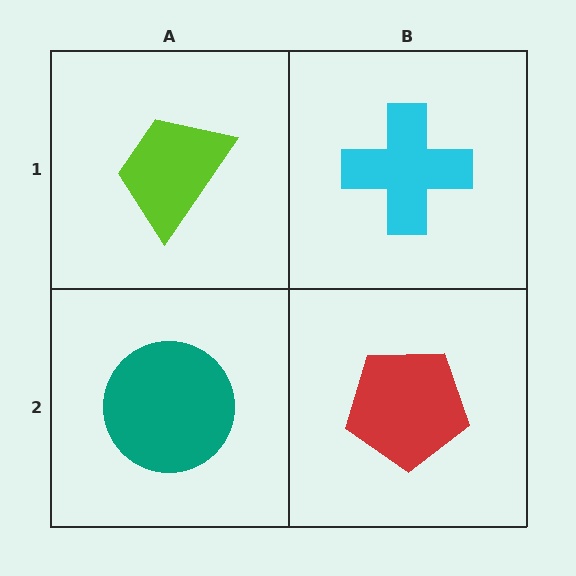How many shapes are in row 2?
2 shapes.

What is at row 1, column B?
A cyan cross.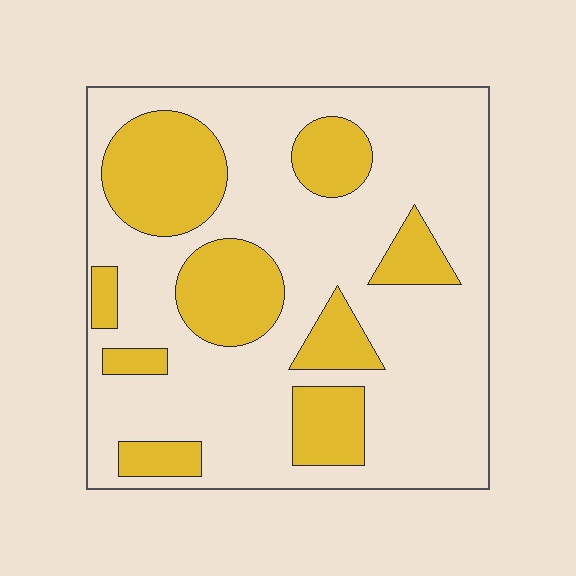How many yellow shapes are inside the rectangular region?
9.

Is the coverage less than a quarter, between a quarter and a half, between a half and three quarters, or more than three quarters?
Between a quarter and a half.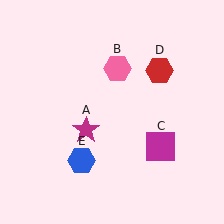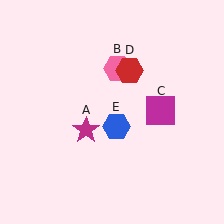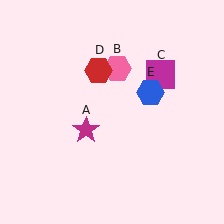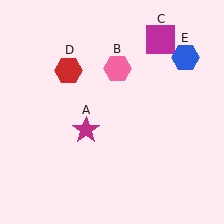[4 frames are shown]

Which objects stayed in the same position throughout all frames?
Magenta star (object A) and pink hexagon (object B) remained stationary.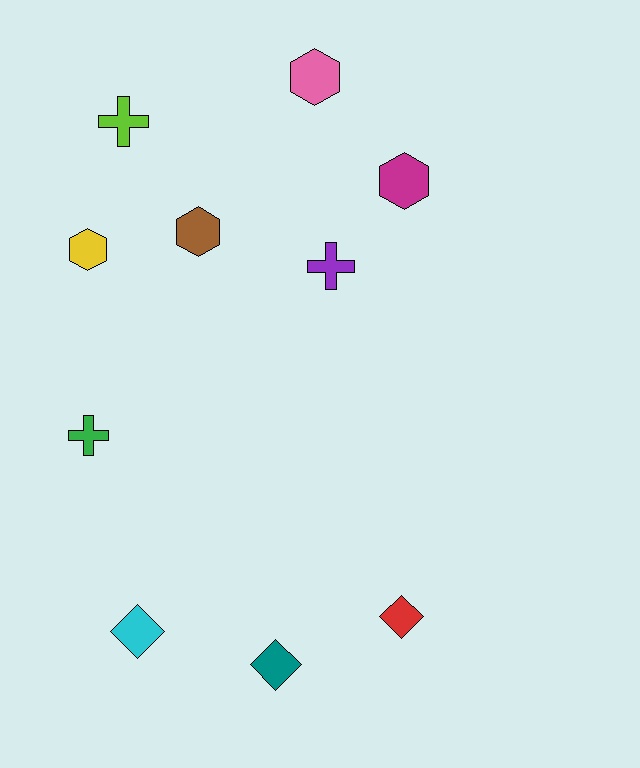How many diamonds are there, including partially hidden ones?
There are 3 diamonds.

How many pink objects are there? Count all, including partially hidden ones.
There is 1 pink object.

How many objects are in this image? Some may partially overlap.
There are 10 objects.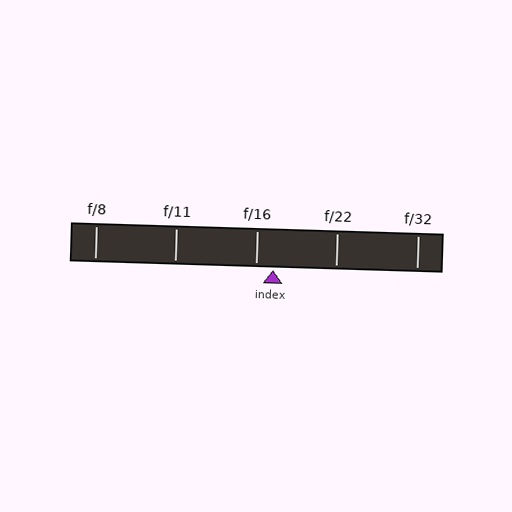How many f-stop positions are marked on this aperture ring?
There are 5 f-stop positions marked.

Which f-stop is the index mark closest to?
The index mark is closest to f/16.